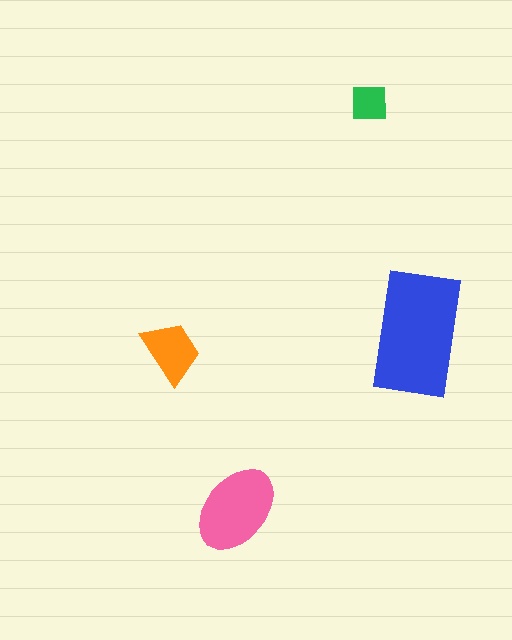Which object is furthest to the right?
The blue rectangle is rightmost.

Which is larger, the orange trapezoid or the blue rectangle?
The blue rectangle.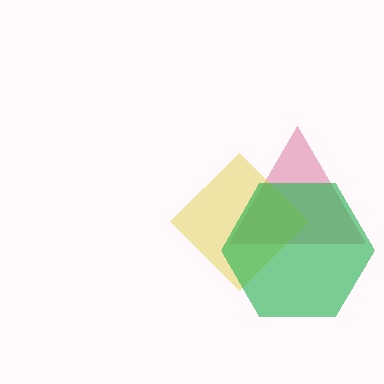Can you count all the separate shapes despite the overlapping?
Yes, there are 3 separate shapes.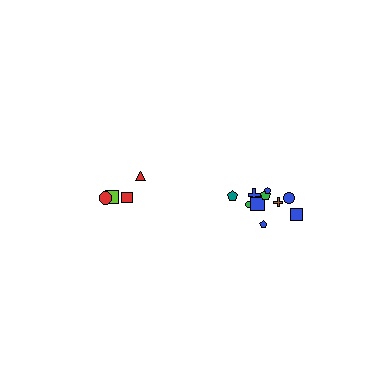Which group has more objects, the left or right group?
The right group.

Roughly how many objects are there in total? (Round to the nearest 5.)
Roughly 15 objects in total.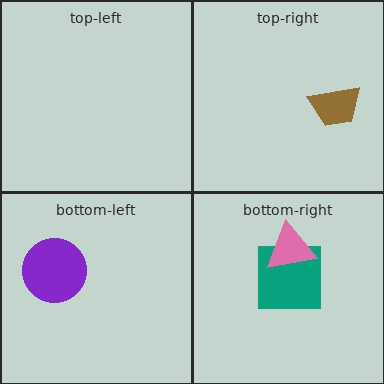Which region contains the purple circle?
The bottom-left region.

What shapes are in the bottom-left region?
The purple circle.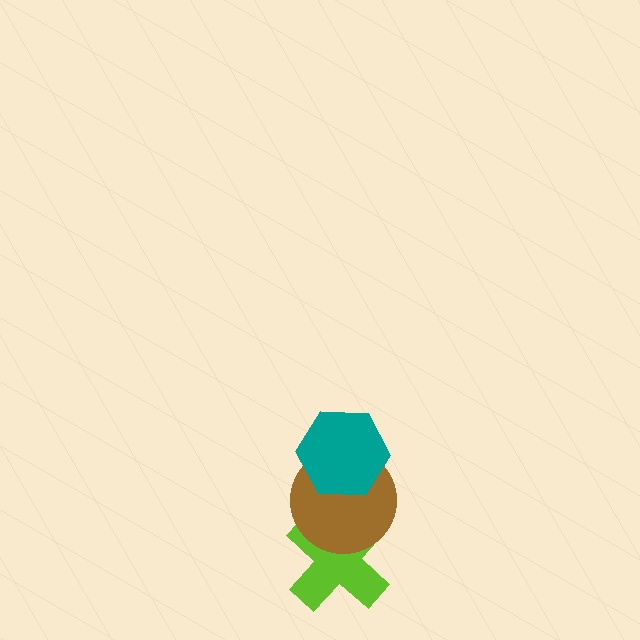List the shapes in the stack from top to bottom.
From top to bottom: the teal hexagon, the brown circle, the lime cross.